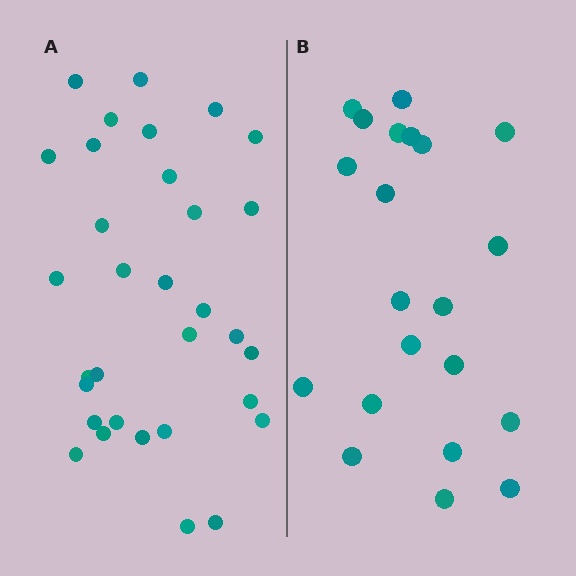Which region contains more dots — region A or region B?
Region A (the left region) has more dots.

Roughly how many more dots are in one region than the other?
Region A has roughly 12 or so more dots than region B.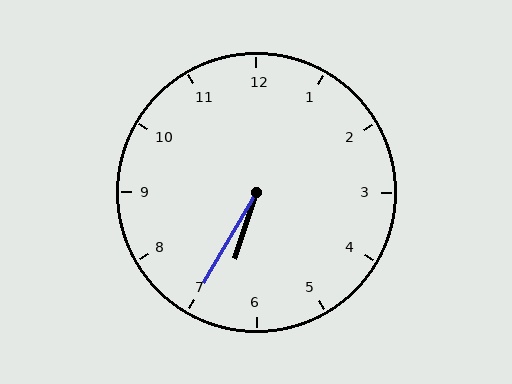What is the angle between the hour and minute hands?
Approximately 12 degrees.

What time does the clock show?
6:35.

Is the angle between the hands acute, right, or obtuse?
It is acute.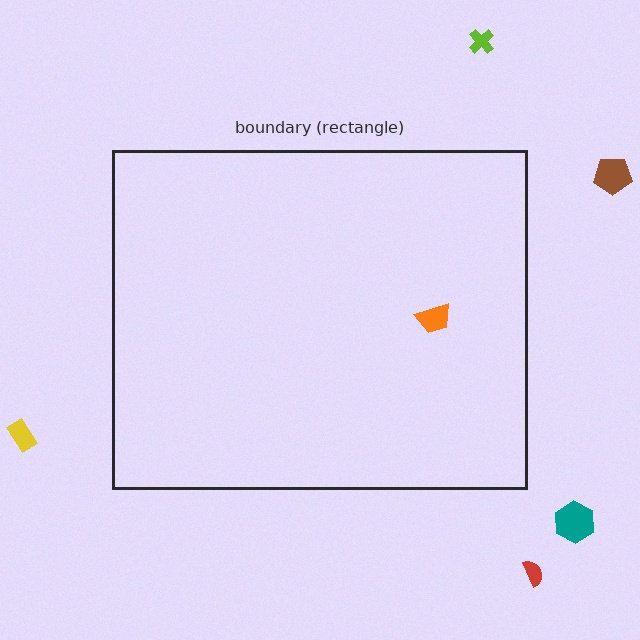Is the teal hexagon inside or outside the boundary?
Outside.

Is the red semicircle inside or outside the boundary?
Outside.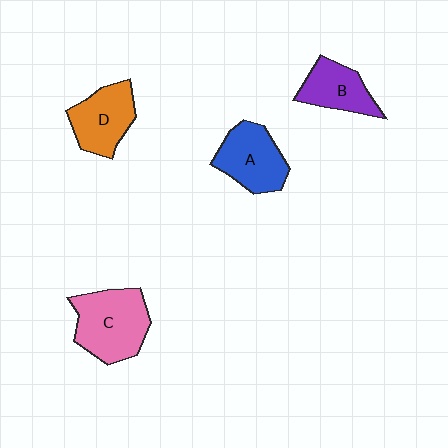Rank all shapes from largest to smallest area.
From largest to smallest: C (pink), A (blue), D (orange), B (purple).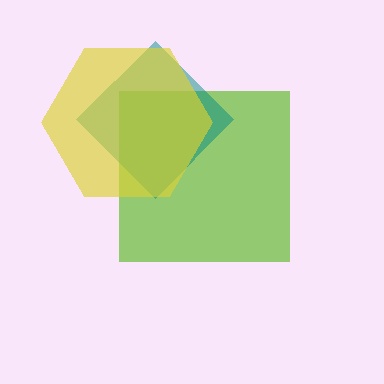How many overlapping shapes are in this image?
There are 3 overlapping shapes in the image.